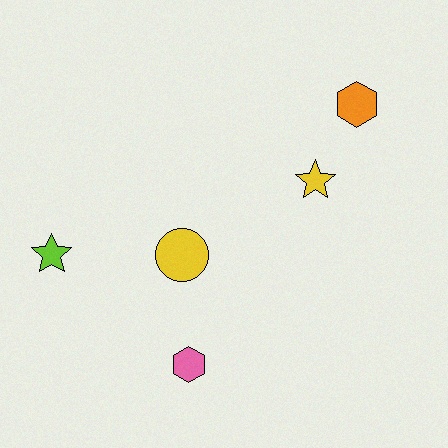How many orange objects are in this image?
There is 1 orange object.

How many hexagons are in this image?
There are 2 hexagons.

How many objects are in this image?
There are 5 objects.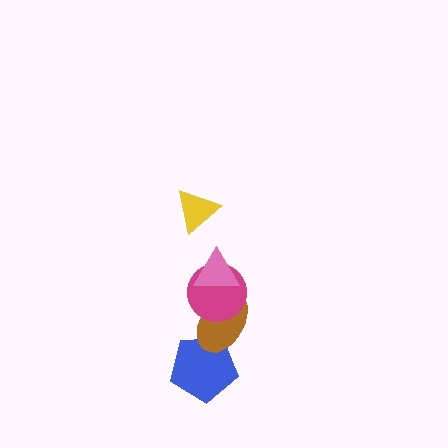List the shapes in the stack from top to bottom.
From top to bottom: the yellow triangle, the pink triangle, the magenta circle, the brown ellipse, the blue pentagon.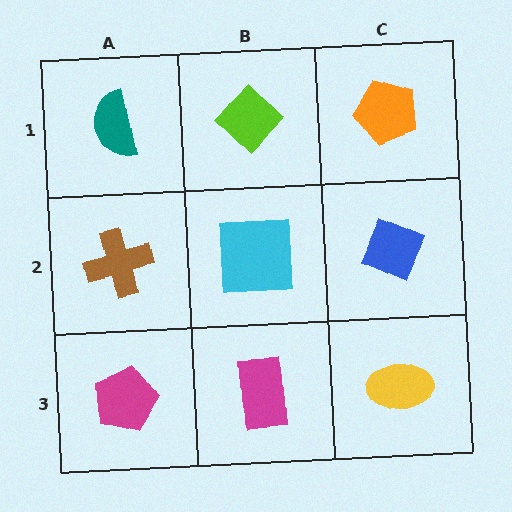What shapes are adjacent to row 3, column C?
A blue diamond (row 2, column C), a magenta rectangle (row 3, column B).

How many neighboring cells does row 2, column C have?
3.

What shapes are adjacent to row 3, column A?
A brown cross (row 2, column A), a magenta rectangle (row 3, column B).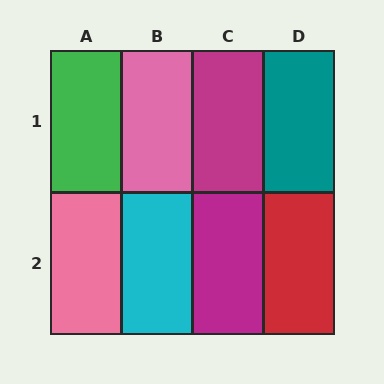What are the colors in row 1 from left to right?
Green, pink, magenta, teal.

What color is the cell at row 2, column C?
Magenta.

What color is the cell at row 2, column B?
Cyan.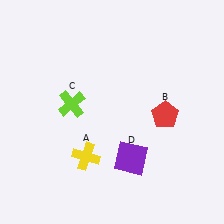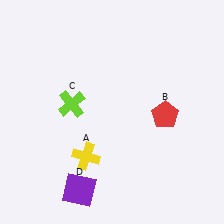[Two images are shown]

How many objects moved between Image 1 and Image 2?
1 object moved between the two images.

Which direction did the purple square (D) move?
The purple square (D) moved left.